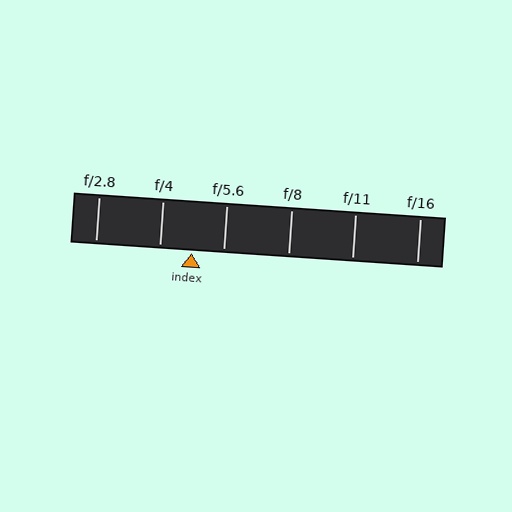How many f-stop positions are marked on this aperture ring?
There are 6 f-stop positions marked.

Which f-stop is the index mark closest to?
The index mark is closest to f/4.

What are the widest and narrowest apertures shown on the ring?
The widest aperture shown is f/2.8 and the narrowest is f/16.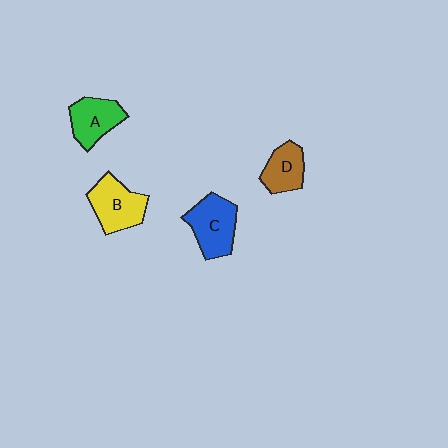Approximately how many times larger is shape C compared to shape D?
Approximately 1.4 times.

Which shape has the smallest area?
Shape D (brown).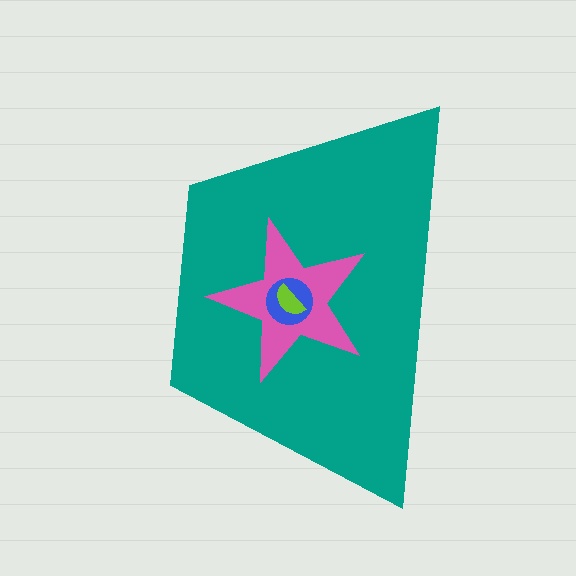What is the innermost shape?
The lime semicircle.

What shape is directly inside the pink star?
The blue circle.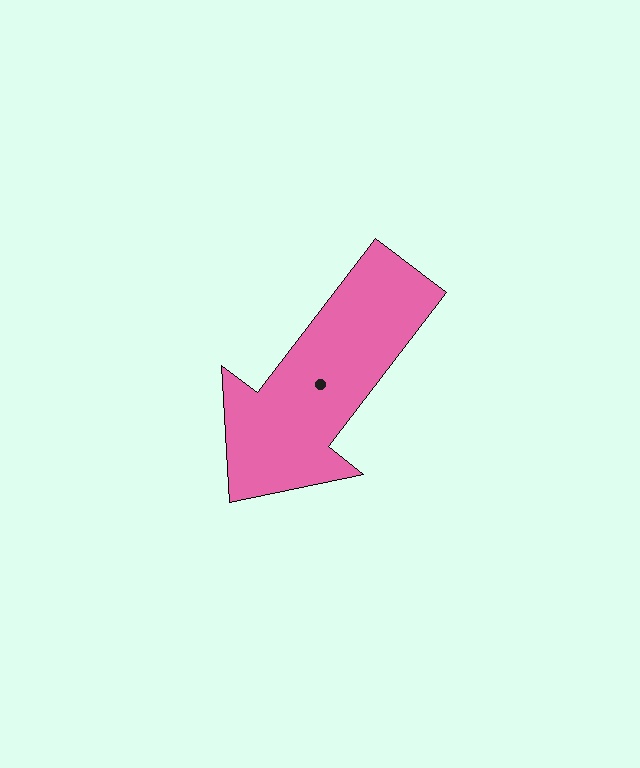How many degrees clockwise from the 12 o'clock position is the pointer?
Approximately 217 degrees.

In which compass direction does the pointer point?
Southwest.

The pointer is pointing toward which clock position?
Roughly 7 o'clock.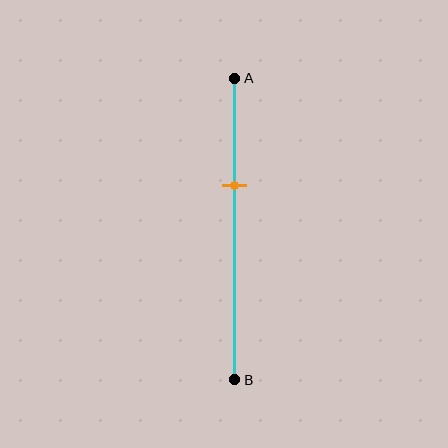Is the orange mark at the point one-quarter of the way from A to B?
No, the mark is at about 35% from A, not at the 25% one-quarter point.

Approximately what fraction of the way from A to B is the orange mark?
The orange mark is approximately 35% of the way from A to B.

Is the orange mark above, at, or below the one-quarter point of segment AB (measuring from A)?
The orange mark is below the one-quarter point of segment AB.